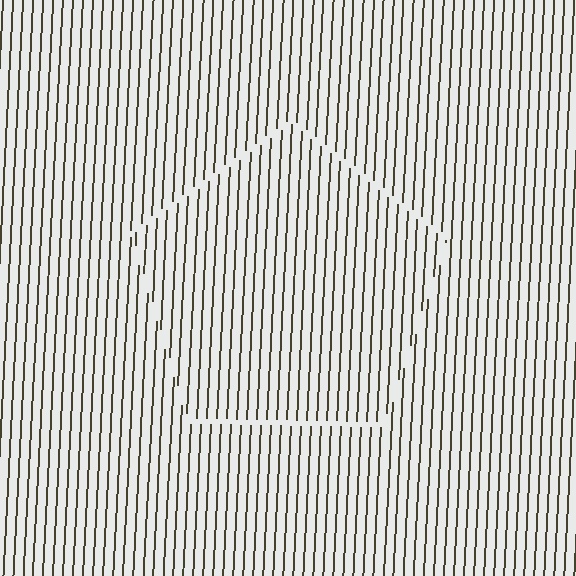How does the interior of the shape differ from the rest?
The interior of the shape contains the same grating, shifted by half a period — the contour is defined by the phase discontinuity where line-ends from the inner and outer gratings abut.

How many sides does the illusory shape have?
5 sides — the line-ends trace a pentagon.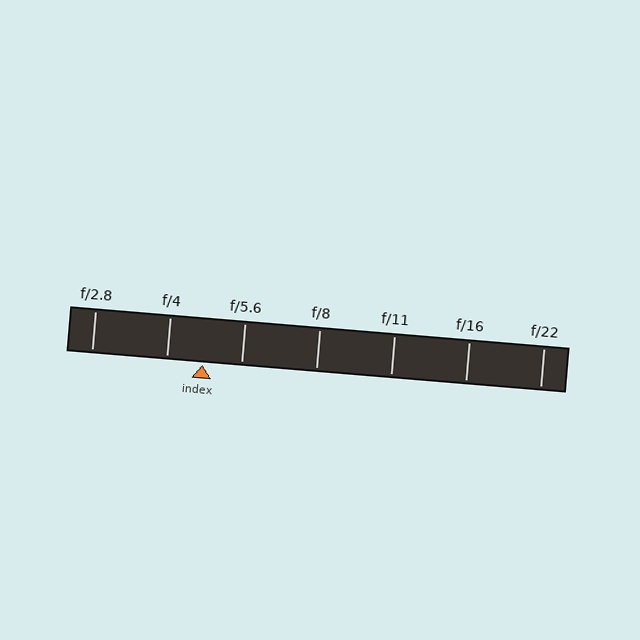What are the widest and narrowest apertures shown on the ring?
The widest aperture shown is f/2.8 and the narrowest is f/22.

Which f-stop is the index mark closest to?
The index mark is closest to f/4.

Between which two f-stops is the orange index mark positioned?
The index mark is between f/4 and f/5.6.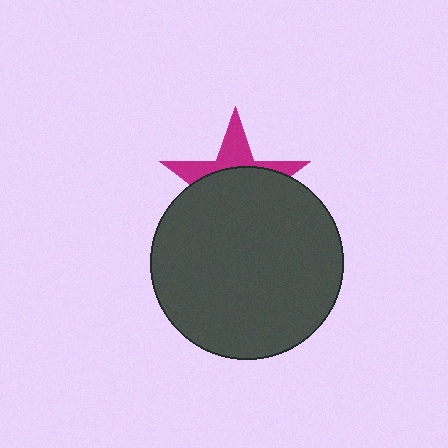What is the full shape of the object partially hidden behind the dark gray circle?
The partially hidden object is a magenta star.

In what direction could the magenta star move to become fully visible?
The magenta star could move up. That would shift it out from behind the dark gray circle entirely.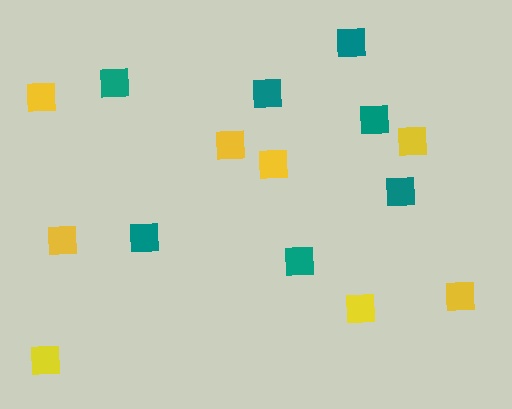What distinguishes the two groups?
There are 2 groups: one group of teal squares (7) and one group of yellow squares (8).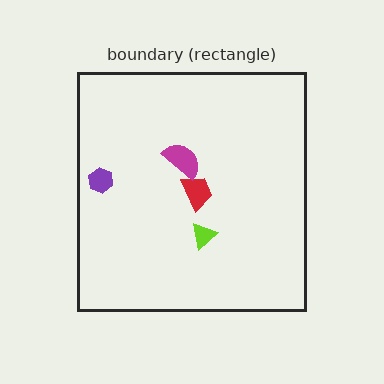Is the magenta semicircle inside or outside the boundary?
Inside.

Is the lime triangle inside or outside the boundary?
Inside.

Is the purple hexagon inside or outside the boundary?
Inside.